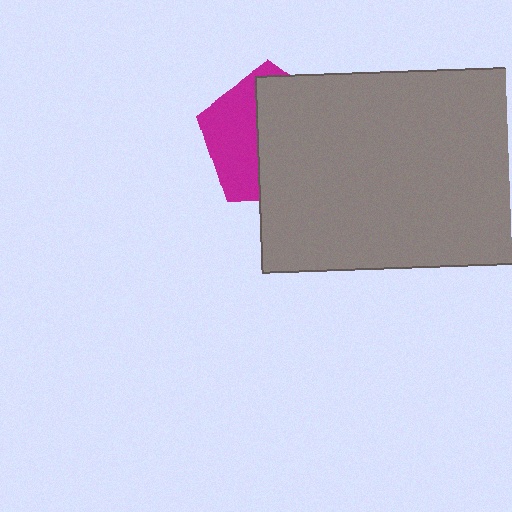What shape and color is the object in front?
The object in front is a gray rectangle.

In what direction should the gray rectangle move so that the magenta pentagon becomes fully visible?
The gray rectangle should move right. That is the shortest direction to clear the overlap and leave the magenta pentagon fully visible.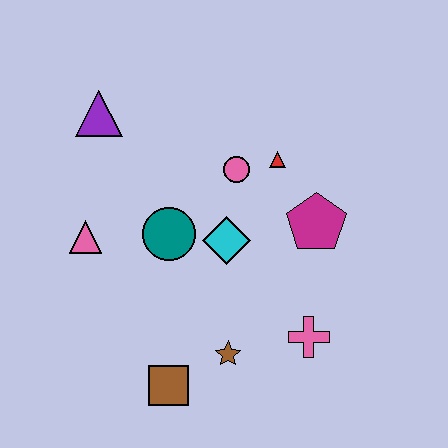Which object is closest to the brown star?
The brown square is closest to the brown star.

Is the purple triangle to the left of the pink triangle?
No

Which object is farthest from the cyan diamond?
The purple triangle is farthest from the cyan diamond.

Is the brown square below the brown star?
Yes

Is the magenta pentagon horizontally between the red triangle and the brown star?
No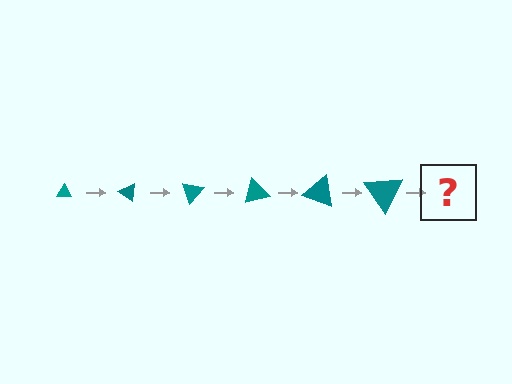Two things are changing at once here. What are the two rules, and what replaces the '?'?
The two rules are that the triangle grows larger each step and it rotates 35 degrees each step. The '?' should be a triangle, larger than the previous one and rotated 210 degrees from the start.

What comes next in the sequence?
The next element should be a triangle, larger than the previous one and rotated 210 degrees from the start.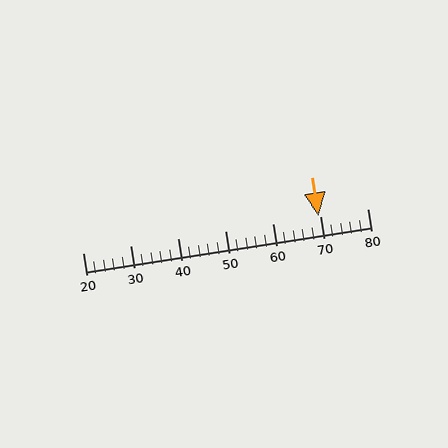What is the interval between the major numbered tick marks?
The major tick marks are spaced 10 units apart.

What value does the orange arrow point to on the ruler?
The orange arrow points to approximately 70.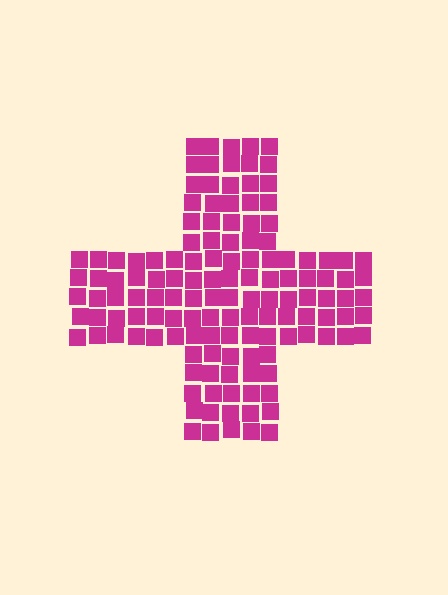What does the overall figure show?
The overall figure shows a cross.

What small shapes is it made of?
It is made of small squares.